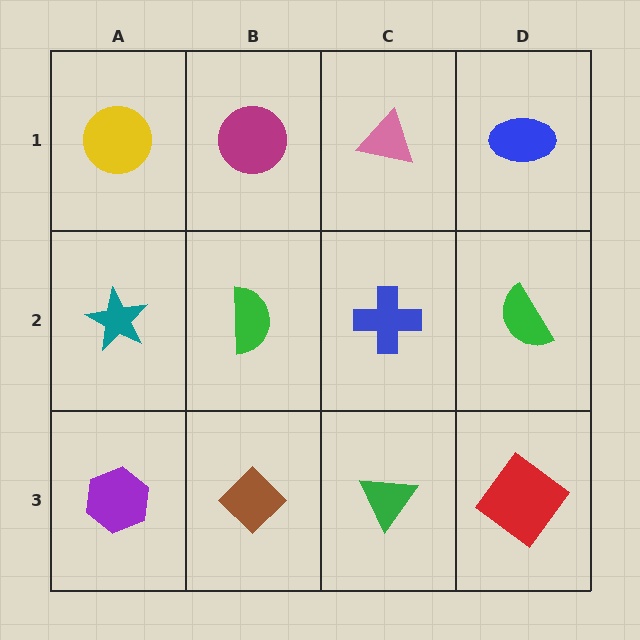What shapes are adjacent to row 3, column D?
A green semicircle (row 2, column D), a green triangle (row 3, column C).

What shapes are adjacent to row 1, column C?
A blue cross (row 2, column C), a magenta circle (row 1, column B), a blue ellipse (row 1, column D).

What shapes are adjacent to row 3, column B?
A green semicircle (row 2, column B), a purple hexagon (row 3, column A), a green triangle (row 3, column C).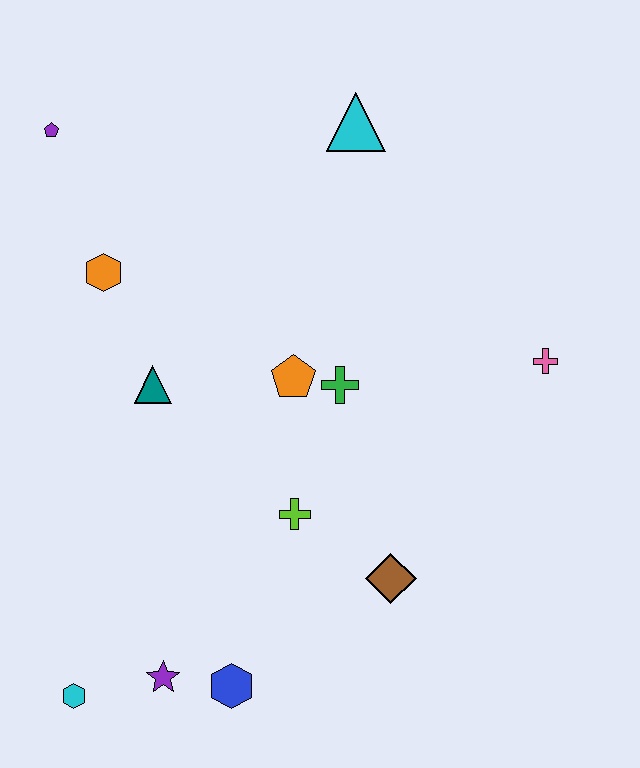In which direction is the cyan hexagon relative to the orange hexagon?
The cyan hexagon is below the orange hexagon.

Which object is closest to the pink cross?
The green cross is closest to the pink cross.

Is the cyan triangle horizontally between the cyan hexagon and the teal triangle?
No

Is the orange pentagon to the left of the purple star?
No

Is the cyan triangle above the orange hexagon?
Yes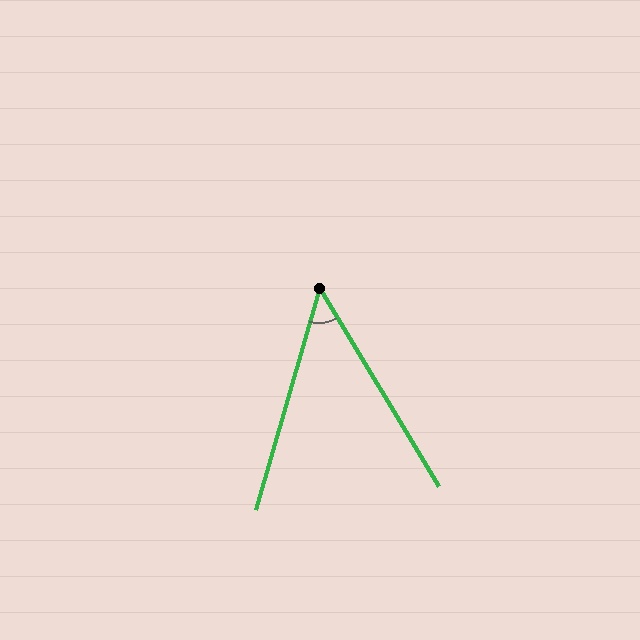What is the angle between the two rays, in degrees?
Approximately 47 degrees.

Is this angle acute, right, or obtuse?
It is acute.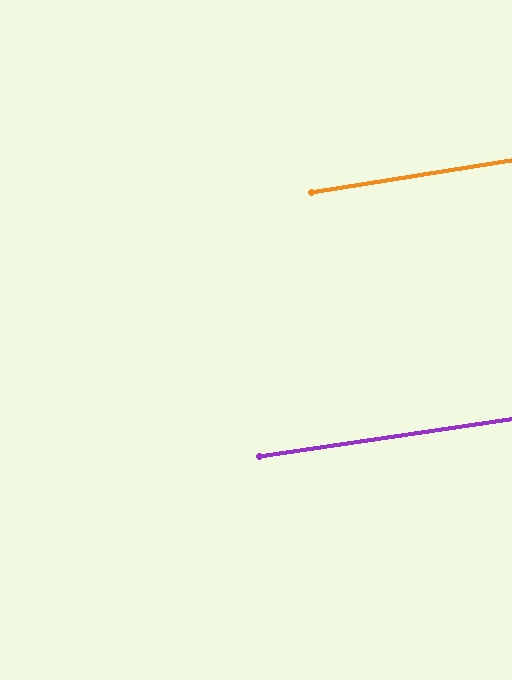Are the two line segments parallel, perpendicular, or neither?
Parallel — their directions differ by only 0.6°.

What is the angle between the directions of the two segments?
Approximately 1 degree.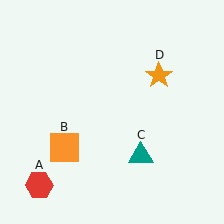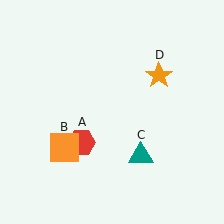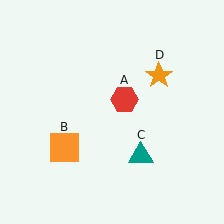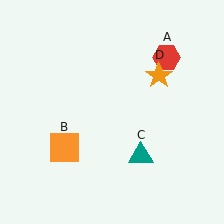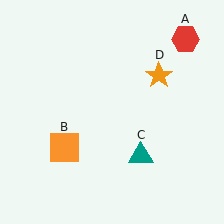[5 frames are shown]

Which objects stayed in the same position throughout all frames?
Orange square (object B) and teal triangle (object C) and orange star (object D) remained stationary.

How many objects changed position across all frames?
1 object changed position: red hexagon (object A).